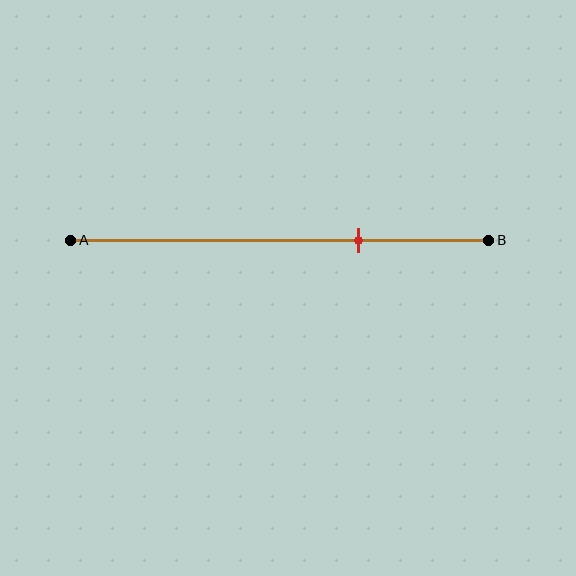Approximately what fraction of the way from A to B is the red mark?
The red mark is approximately 70% of the way from A to B.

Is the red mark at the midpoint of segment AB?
No, the mark is at about 70% from A, not at the 50% midpoint.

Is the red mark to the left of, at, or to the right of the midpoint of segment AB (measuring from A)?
The red mark is to the right of the midpoint of segment AB.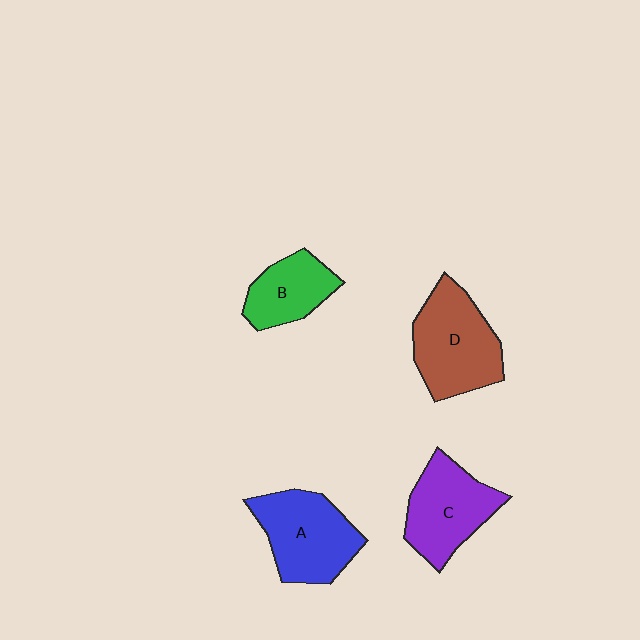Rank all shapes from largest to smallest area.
From largest to smallest: D (brown), A (blue), C (purple), B (green).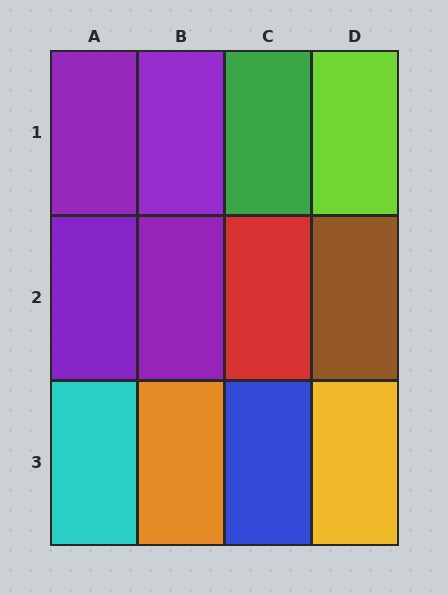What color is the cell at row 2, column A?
Purple.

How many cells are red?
1 cell is red.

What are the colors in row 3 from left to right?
Cyan, orange, blue, yellow.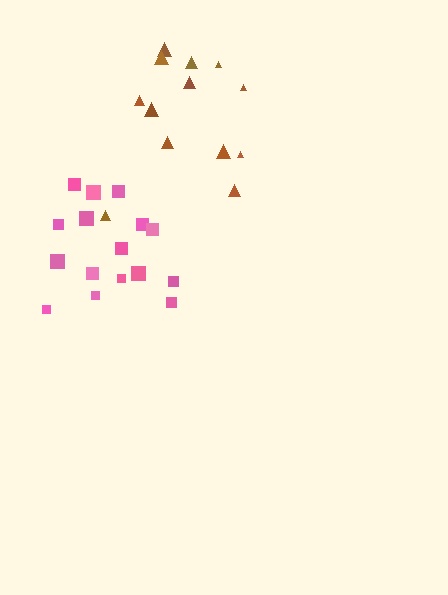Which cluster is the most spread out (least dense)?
Brown.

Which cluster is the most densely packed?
Pink.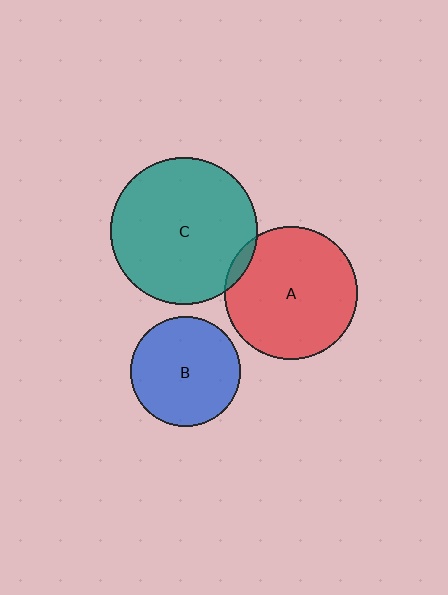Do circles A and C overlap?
Yes.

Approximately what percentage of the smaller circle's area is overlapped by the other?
Approximately 5%.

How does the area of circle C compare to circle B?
Approximately 1.8 times.